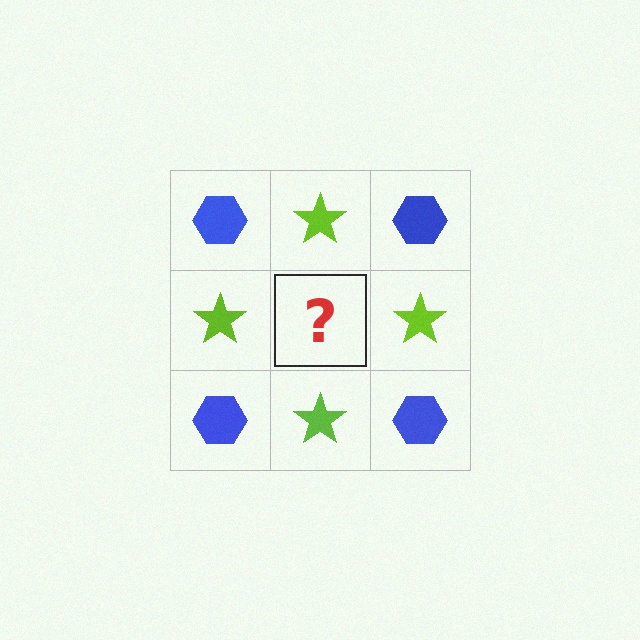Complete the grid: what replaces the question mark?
The question mark should be replaced with a blue hexagon.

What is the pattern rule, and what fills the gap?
The rule is that it alternates blue hexagon and lime star in a checkerboard pattern. The gap should be filled with a blue hexagon.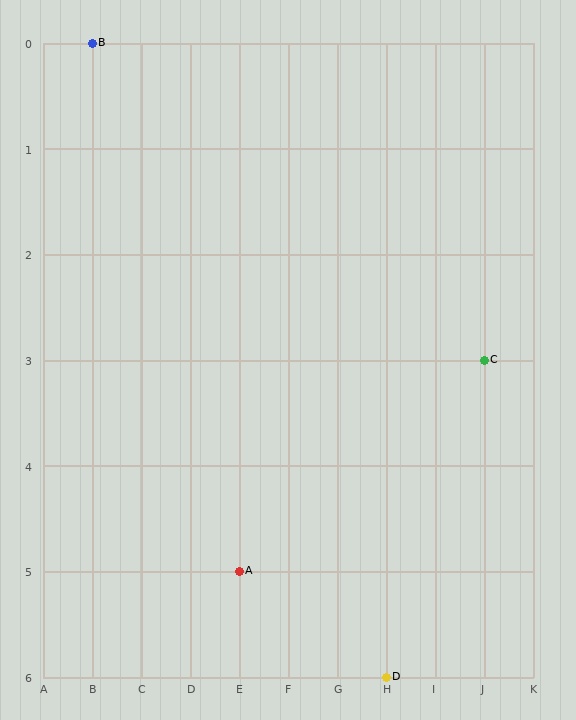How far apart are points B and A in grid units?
Points B and A are 3 columns and 5 rows apart (about 5.8 grid units diagonally).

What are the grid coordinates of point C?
Point C is at grid coordinates (J, 3).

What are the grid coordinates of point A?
Point A is at grid coordinates (E, 5).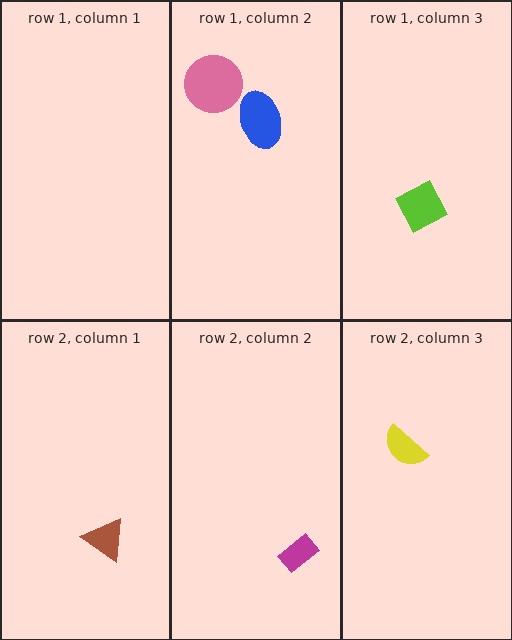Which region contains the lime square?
The row 1, column 3 region.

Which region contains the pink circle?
The row 1, column 2 region.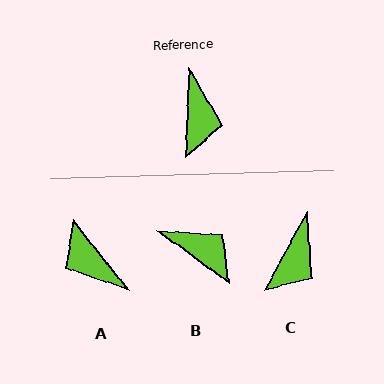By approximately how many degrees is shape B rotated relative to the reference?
Approximately 56 degrees counter-clockwise.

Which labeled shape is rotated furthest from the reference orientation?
A, about 139 degrees away.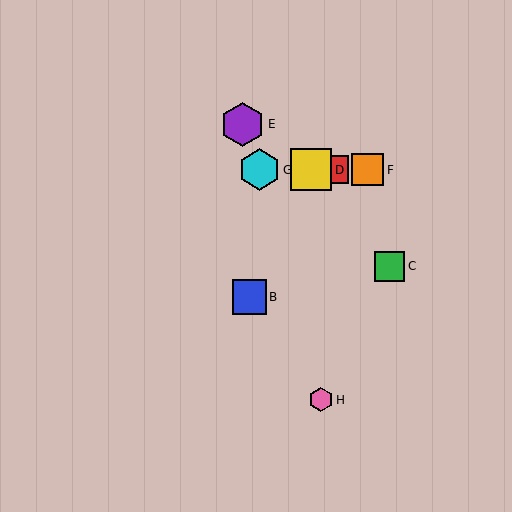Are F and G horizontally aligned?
Yes, both are at y≈170.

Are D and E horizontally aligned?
No, D is at y≈170 and E is at y≈124.